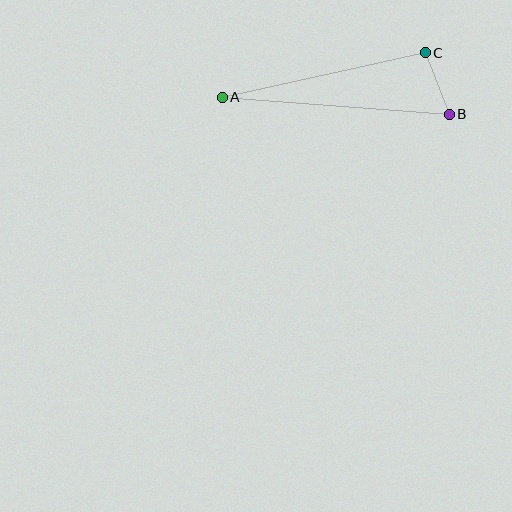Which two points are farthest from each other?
Points A and B are farthest from each other.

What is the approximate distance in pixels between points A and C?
The distance between A and C is approximately 208 pixels.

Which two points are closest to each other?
Points B and C are closest to each other.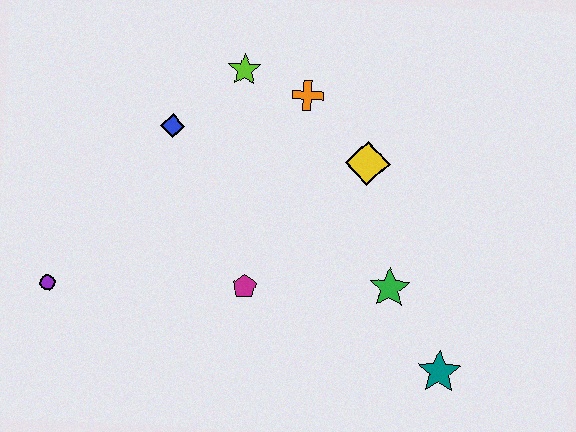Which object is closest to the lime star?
The orange cross is closest to the lime star.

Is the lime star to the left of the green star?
Yes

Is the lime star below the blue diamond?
No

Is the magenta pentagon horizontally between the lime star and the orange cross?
Yes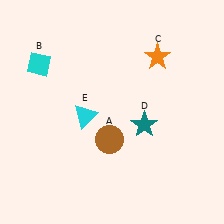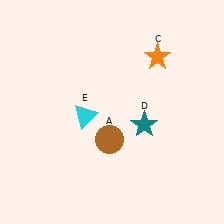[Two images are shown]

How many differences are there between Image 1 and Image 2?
There is 1 difference between the two images.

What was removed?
The cyan diamond (B) was removed in Image 2.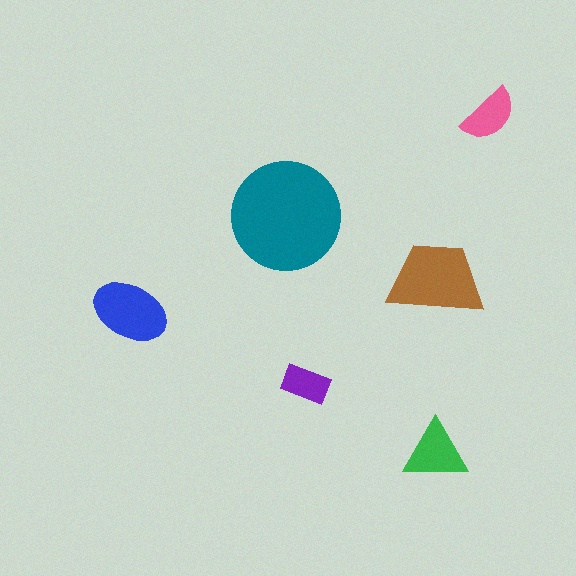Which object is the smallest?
The purple rectangle.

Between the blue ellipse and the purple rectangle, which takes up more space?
The blue ellipse.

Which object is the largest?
The teal circle.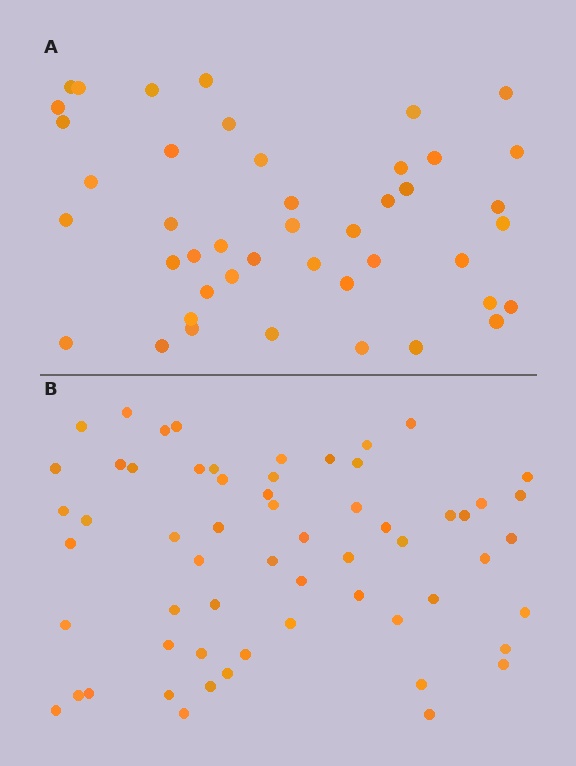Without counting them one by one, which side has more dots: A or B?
Region B (the bottom region) has more dots.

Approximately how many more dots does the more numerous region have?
Region B has approximately 15 more dots than region A.